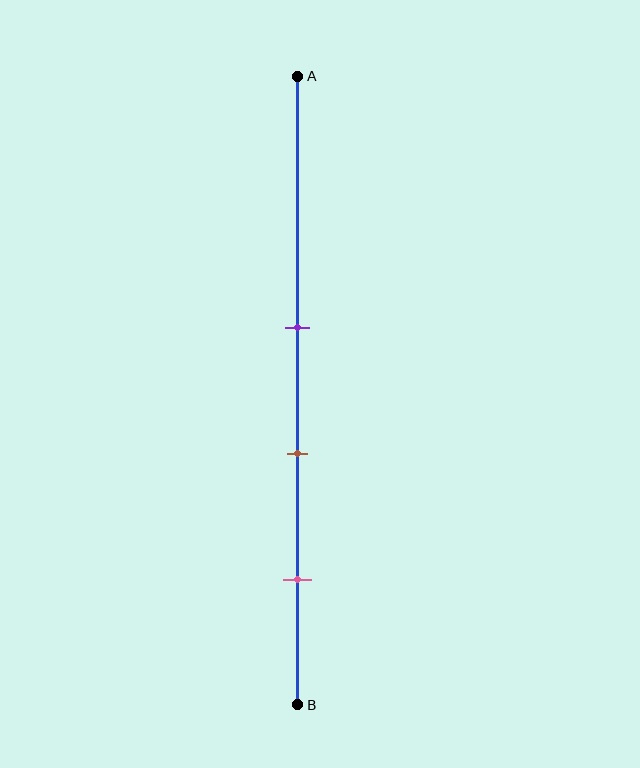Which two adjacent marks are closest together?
The purple and brown marks are the closest adjacent pair.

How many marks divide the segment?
There are 3 marks dividing the segment.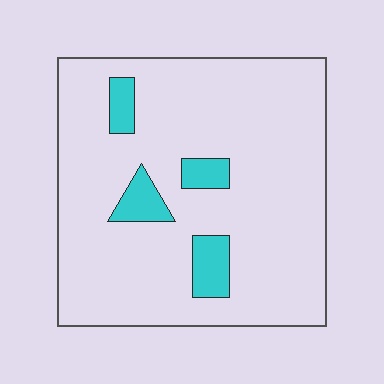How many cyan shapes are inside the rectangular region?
4.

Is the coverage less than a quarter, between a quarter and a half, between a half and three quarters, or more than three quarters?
Less than a quarter.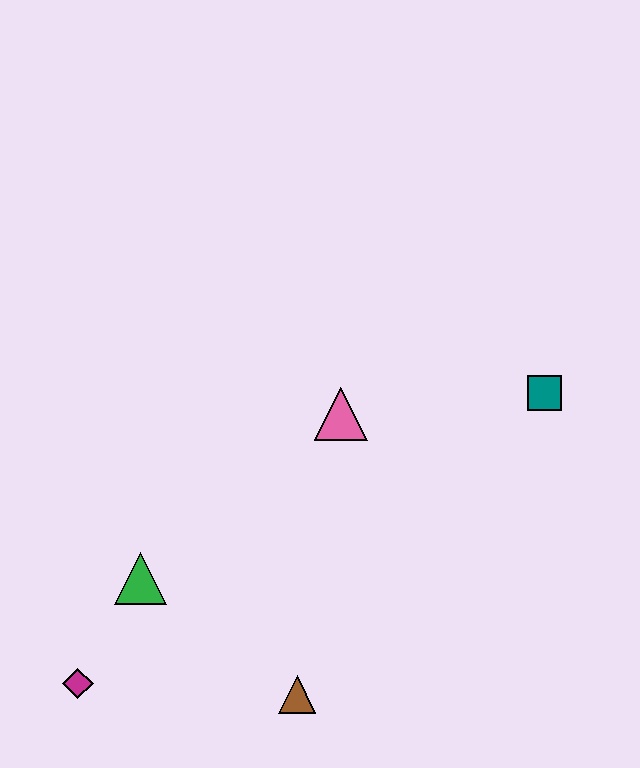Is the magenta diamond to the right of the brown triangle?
No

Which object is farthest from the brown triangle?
The teal square is farthest from the brown triangle.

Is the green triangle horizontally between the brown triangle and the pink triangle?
No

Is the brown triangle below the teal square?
Yes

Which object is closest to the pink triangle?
The teal square is closest to the pink triangle.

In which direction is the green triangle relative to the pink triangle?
The green triangle is to the left of the pink triangle.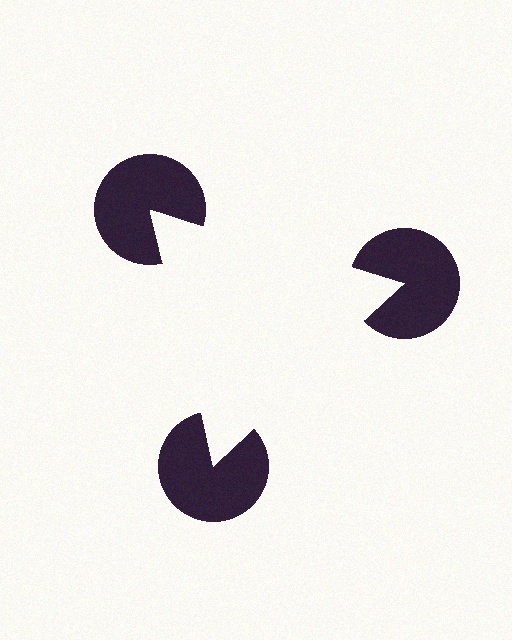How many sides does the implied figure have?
3 sides.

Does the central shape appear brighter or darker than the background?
It typically appears slightly brighter than the background, even though no actual brightness change is drawn.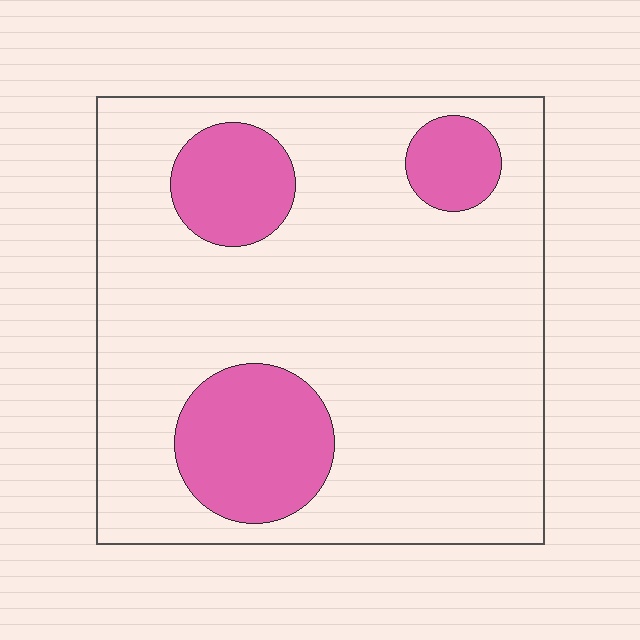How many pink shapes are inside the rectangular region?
3.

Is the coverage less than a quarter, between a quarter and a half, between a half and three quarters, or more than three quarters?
Less than a quarter.